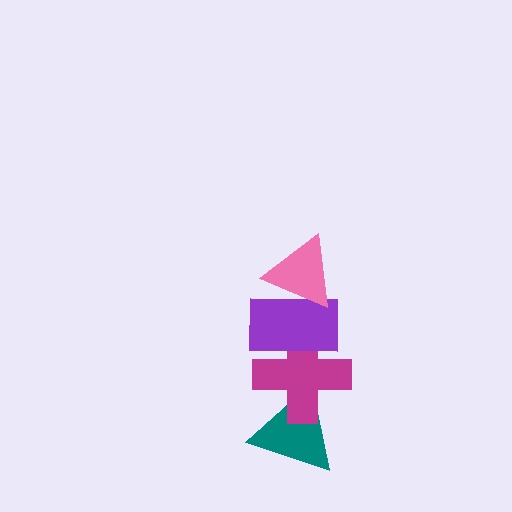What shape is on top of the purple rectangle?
The pink triangle is on top of the purple rectangle.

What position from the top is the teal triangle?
The teal triangle is 4th from the top.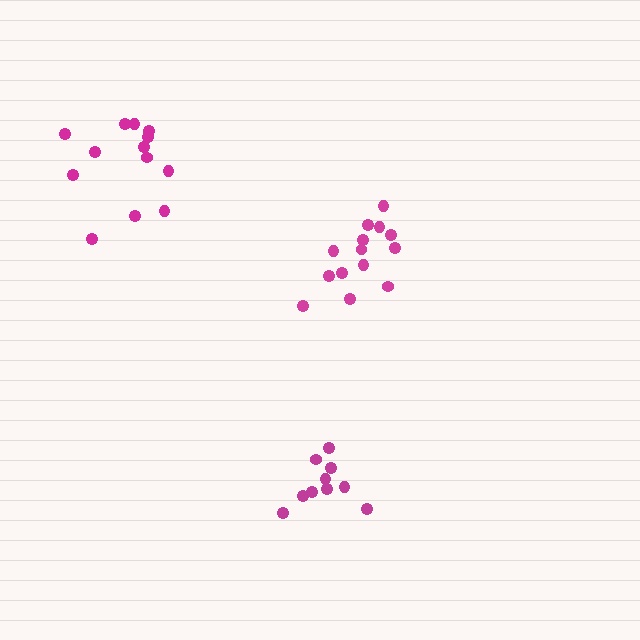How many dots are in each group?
Group 1: 14 dots, Group 2: 10 dots, Group 3: 13 dots (37 total).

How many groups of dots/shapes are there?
There are 3 groups.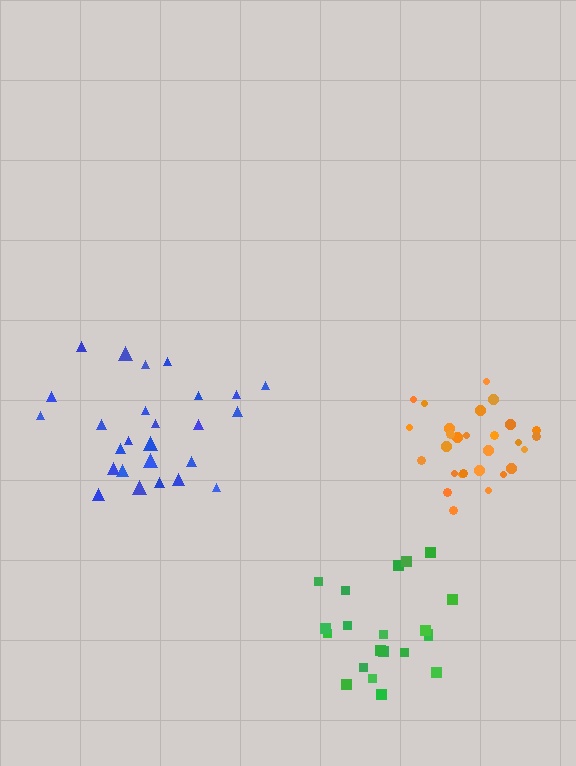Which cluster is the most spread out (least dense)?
Blue.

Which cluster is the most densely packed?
Orange.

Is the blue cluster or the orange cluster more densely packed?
Orange.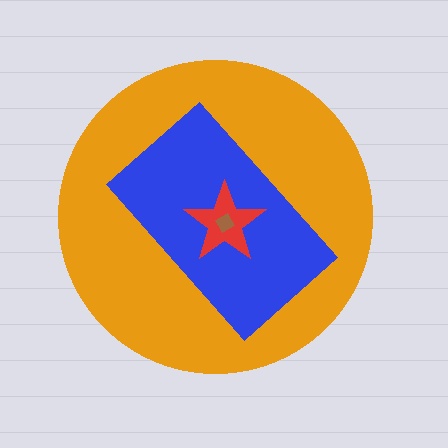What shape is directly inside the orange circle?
The blue rectangle.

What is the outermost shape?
The orange circle.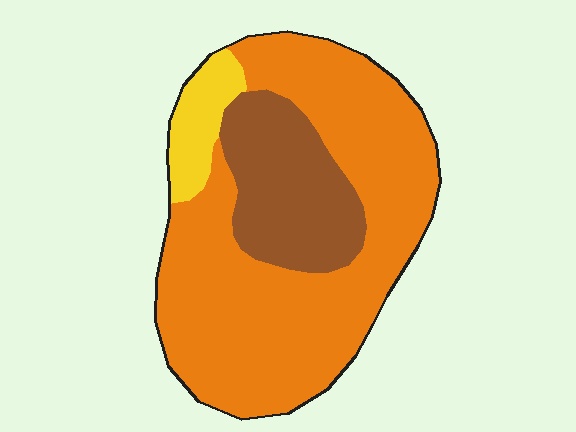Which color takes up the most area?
Orange, at roughly 70%.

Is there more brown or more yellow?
Brown.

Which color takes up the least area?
Yellow, at roughly 10%.